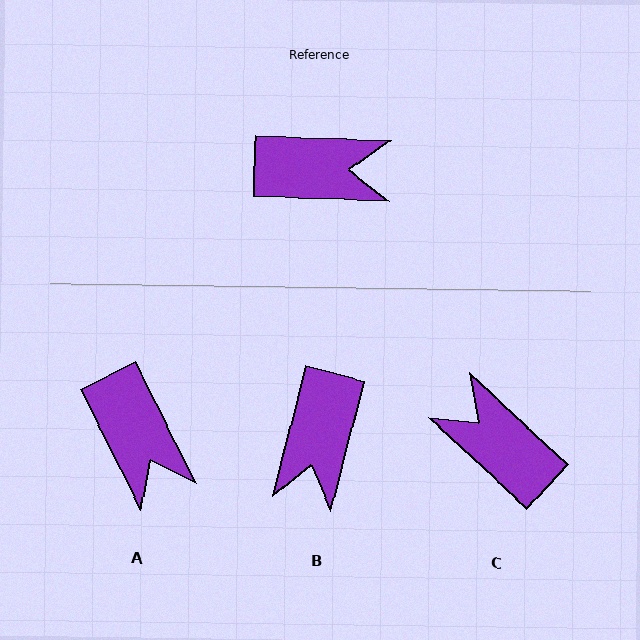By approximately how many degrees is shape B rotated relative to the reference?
Approximately 102 degrees clockwise.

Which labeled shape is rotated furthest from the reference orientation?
C, about 139 degrees away.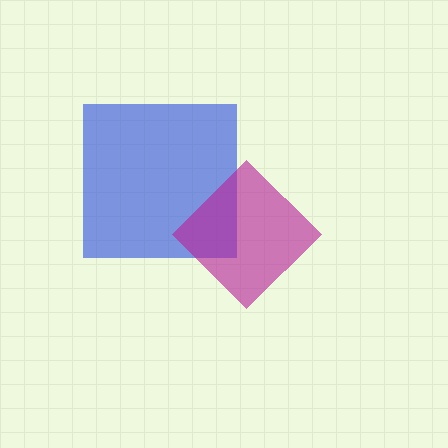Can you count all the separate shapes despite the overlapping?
Yes, there are 2 separate shapes.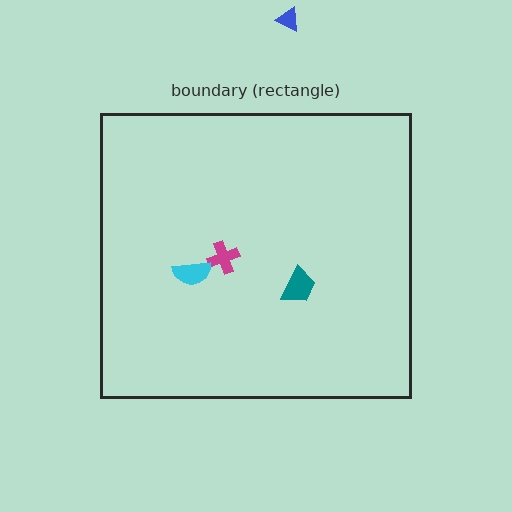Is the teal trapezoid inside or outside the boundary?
Inside.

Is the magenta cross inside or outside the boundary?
Inside.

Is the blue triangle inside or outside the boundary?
Outside.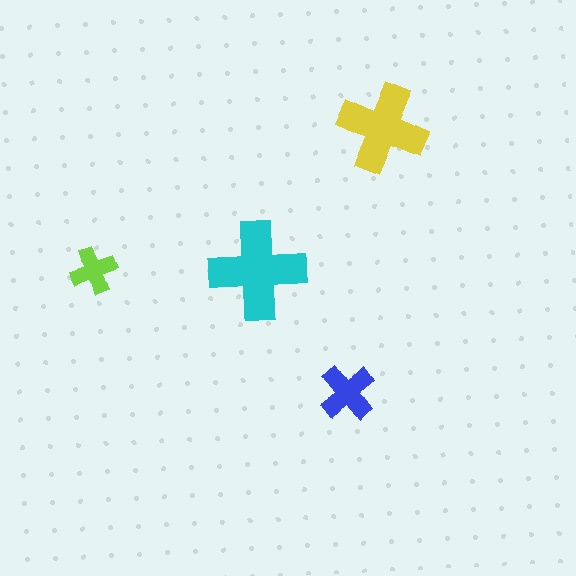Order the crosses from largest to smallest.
the cyan one, the yellow one, the blue one, the lime one.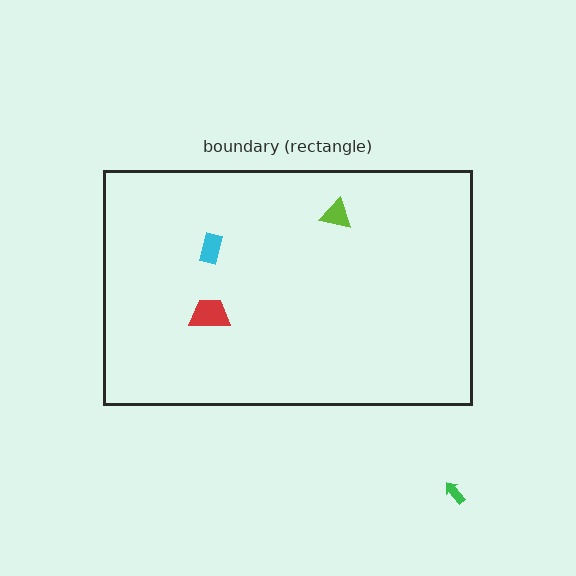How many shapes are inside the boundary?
3 inside, 1 outside.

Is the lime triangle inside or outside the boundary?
Inside.